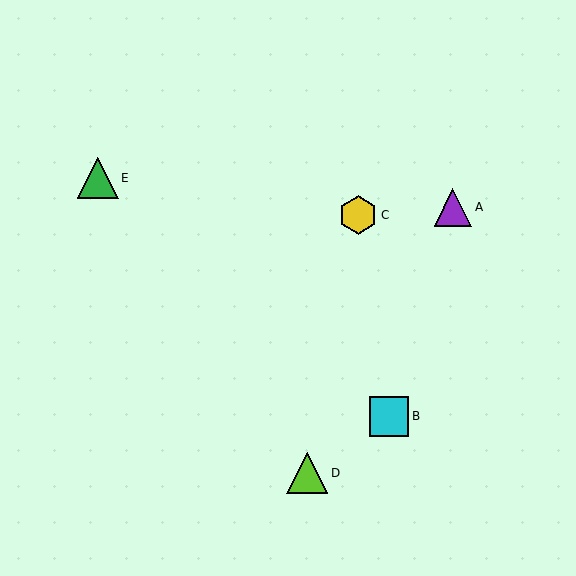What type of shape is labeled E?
Shape E is a green triangle.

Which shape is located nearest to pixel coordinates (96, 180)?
The green triangle (labeled E) at (98, 178) is nearest to that location.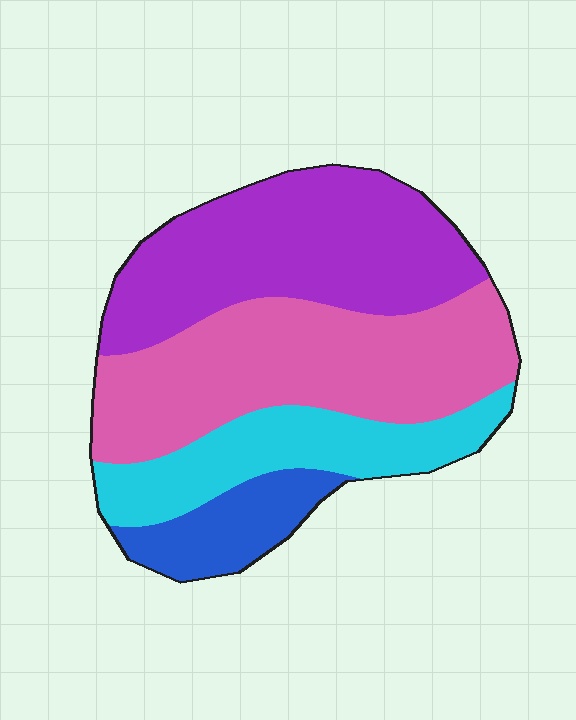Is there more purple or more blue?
Purple.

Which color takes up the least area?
Blue, at roughly 10%.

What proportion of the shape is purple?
Purple takes up about one third (1/3) of the shape.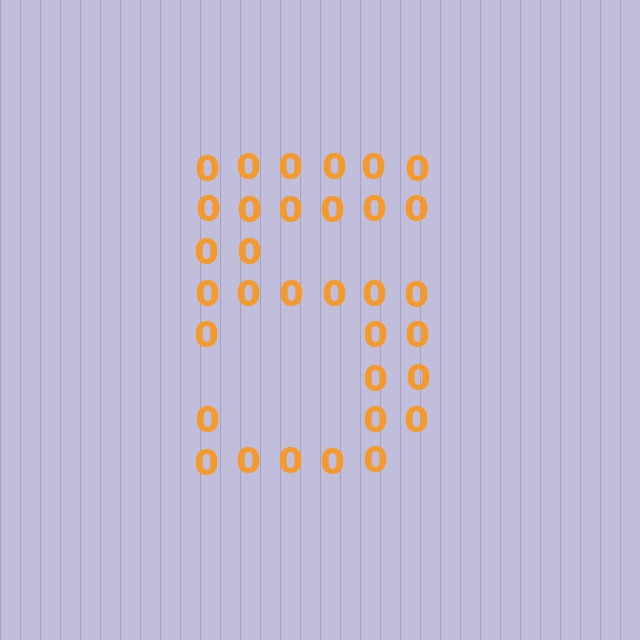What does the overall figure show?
The overall figure shows the digit 5.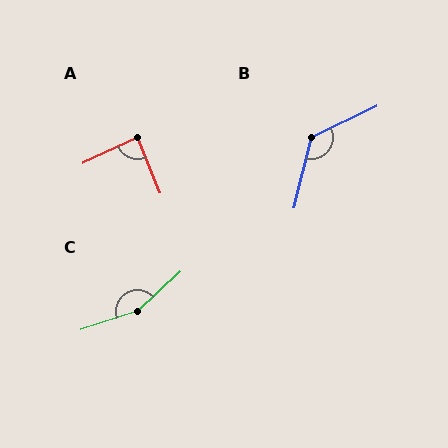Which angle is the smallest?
A, at approximately 87 degrees.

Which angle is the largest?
C, at approximately 156 degrees.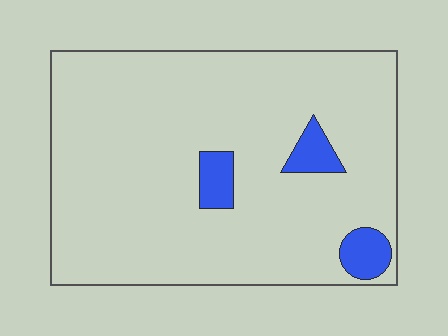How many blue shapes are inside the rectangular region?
3.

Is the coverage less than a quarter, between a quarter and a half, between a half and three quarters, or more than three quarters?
Less than a quarter.